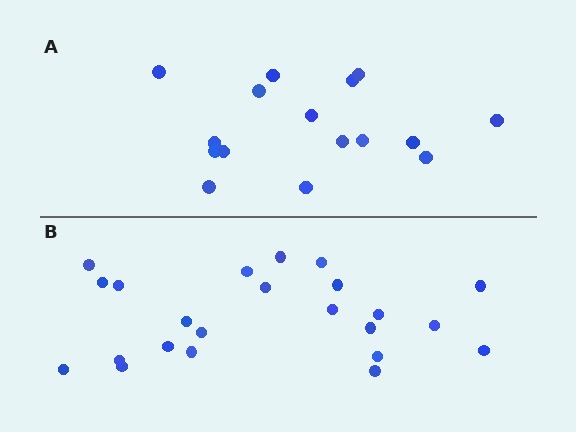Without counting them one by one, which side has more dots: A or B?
Region B (the bottom region) has more dots.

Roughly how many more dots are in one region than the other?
Region B has roughly 8 or so more dots than region A.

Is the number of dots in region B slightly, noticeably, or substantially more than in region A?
Region B has noticeably more, but not dramatically so. The ratio is roughly 1.4 to 1.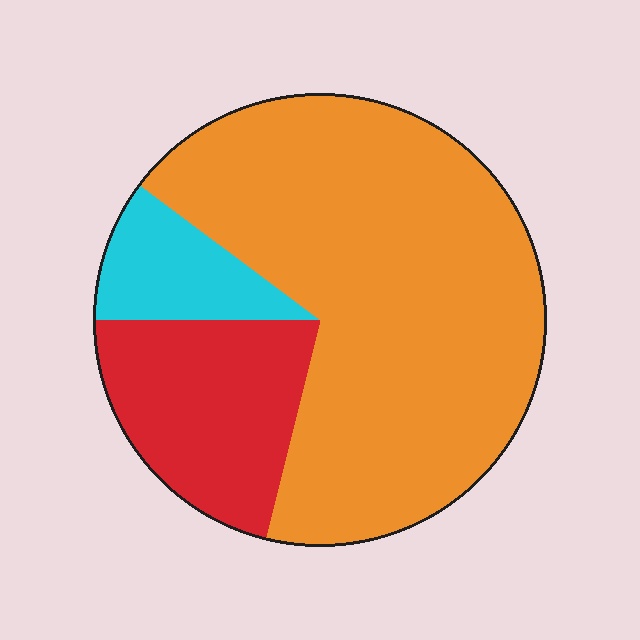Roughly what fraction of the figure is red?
Red covers around 20% of the figure.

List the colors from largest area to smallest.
From largest to smallest: orange, red, cyan.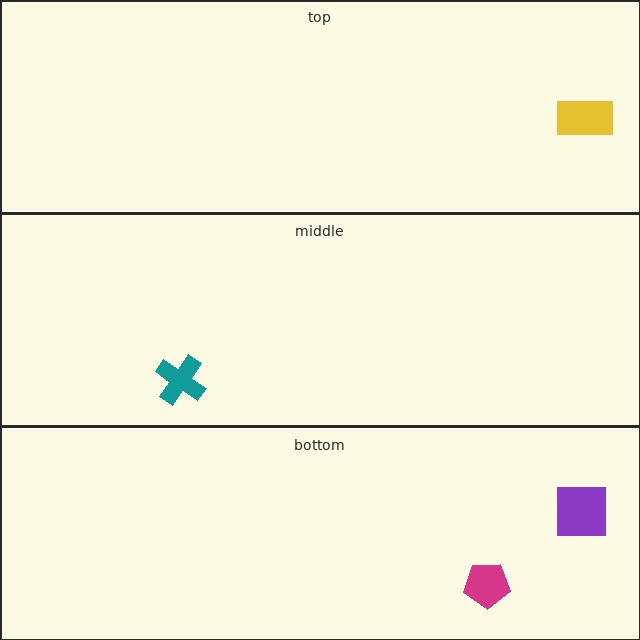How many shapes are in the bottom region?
2.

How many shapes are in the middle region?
1.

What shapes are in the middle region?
The teal cross.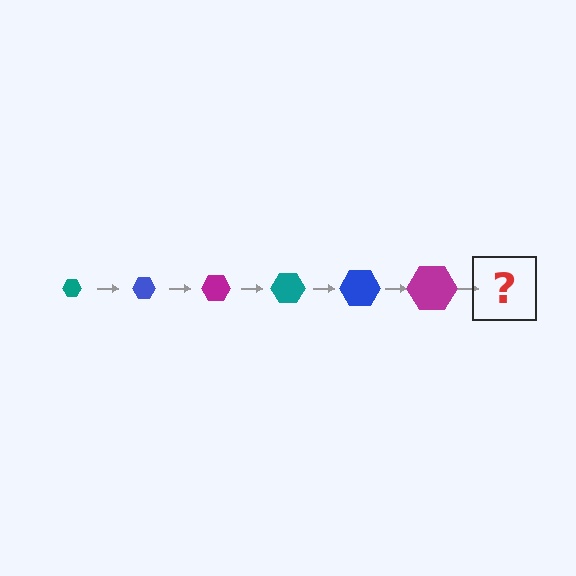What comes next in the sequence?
The next element should be a teal hexagon, larger than the previous one.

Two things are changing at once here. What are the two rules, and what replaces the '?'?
The two rules are that the hexagon grows larger each step and the color cycles through teal, blue, and magenta. The '?' should be a teal hexagon, larger than the previous one.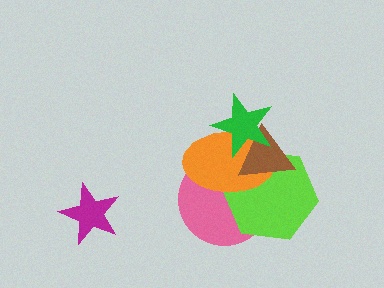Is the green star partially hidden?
No, no other shape covers it.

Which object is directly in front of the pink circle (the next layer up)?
The lime hexagon is directly in front of the pink circle.